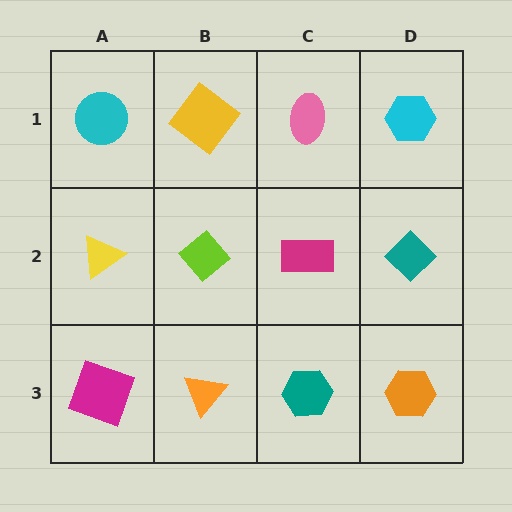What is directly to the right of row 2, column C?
A teal diamond.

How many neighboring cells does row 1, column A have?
2.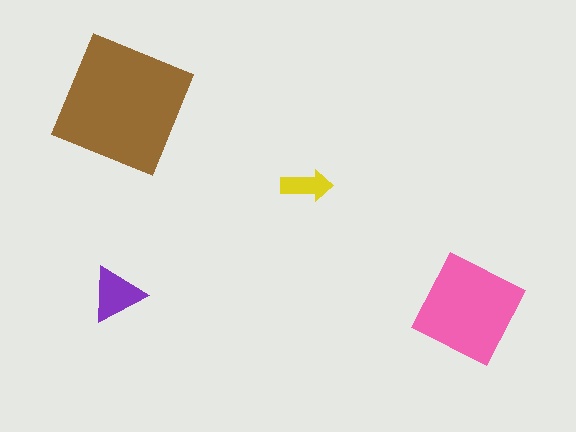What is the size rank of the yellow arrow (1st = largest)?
4th.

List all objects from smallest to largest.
The yellow arrow, the purple triangle, the pink diamond, the brown square.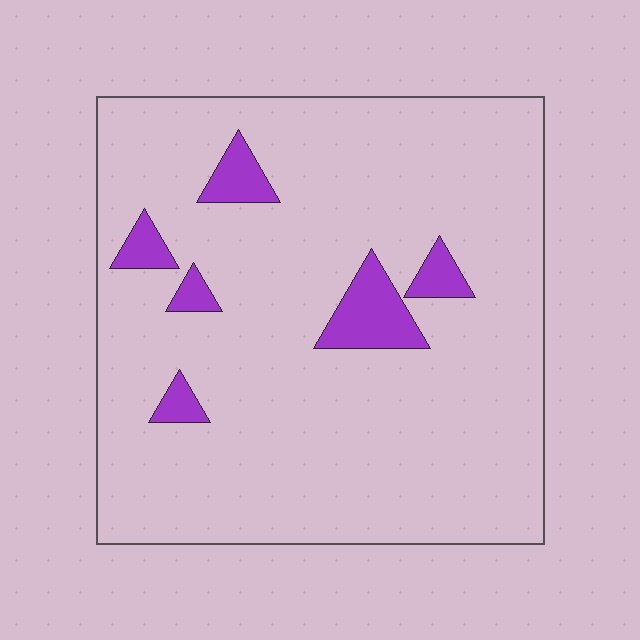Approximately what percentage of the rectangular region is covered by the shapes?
Approximately 10%.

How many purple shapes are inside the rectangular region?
6.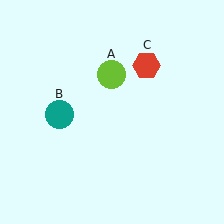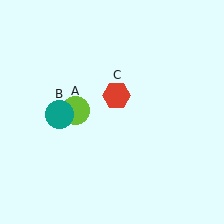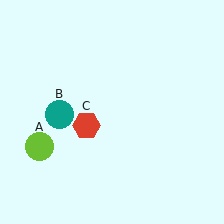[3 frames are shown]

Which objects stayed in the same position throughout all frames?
Teal circle (object B) remained stationary.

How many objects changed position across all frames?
2 objects changed position: lime circle (object A), red hexagon (object C).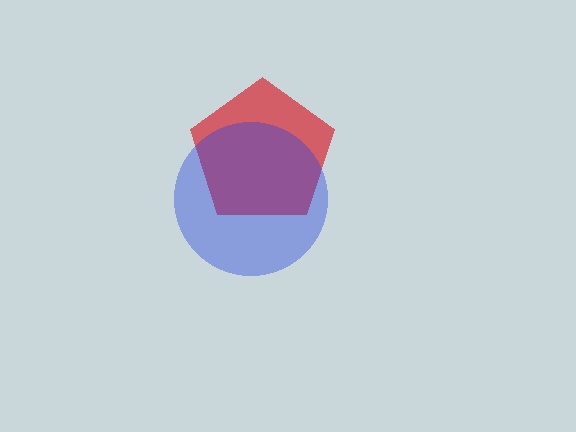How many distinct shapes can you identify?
There are 2 distinct shapes: a red pentagon, a blue circle.